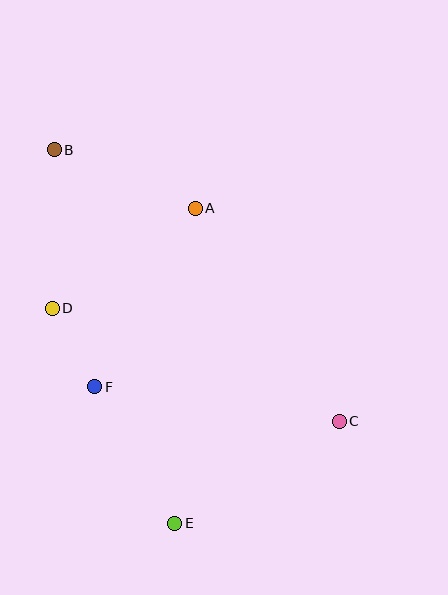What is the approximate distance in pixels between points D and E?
The distance between D and E is approximately 247 pixels.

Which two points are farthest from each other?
Points B and C are farthest from each other.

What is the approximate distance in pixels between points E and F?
The distance between E and F is approximately 158 pixels.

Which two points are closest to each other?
Points D and F are closest to each other.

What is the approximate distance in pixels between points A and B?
The distance between A and B is approximately 153 pixels.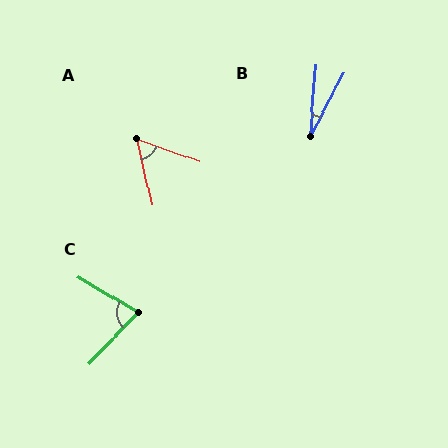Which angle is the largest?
C, at approximately 76 degrees.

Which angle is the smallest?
B, at approximately 24 degrees.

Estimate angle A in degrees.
Approximately 58 degrees.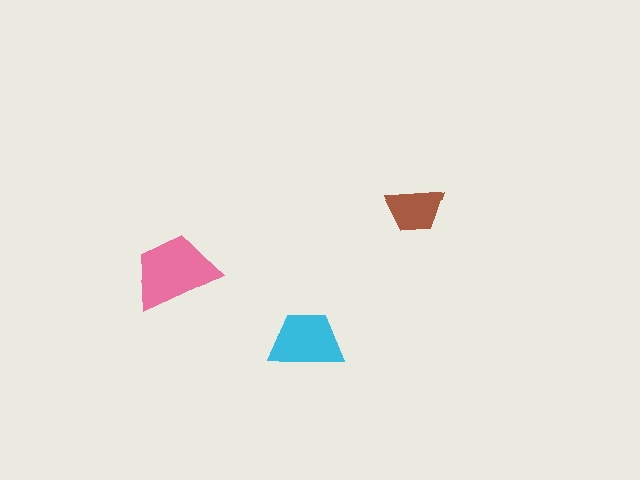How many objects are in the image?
There are 3 objects in the image.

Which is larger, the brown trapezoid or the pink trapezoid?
The pink one.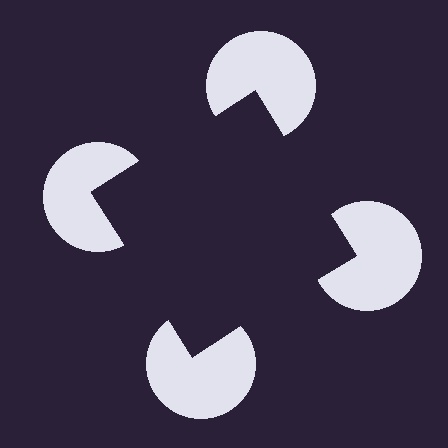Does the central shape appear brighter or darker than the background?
It typically appears slightly darker than the background, even though no actual brightness change is drawn.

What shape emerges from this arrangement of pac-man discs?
An illusory square — its edges are inferred from the aligned wedge cuts in the pac-man discs, not physically drawn.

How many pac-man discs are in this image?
There are 4 — one at each vertex of the illusory square.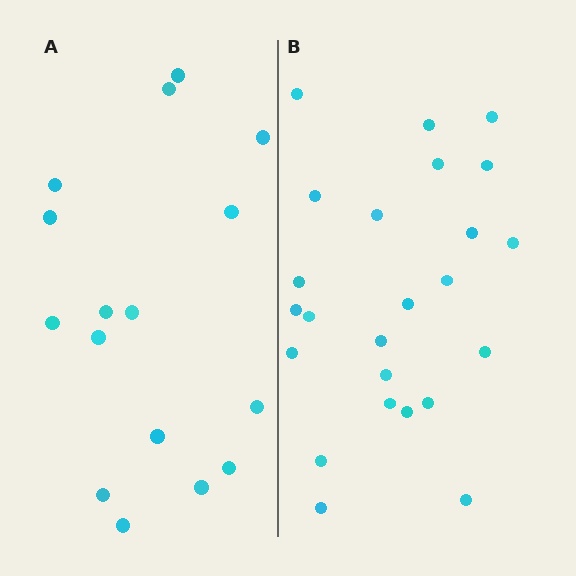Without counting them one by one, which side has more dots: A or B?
Region B (the right region) has more dots.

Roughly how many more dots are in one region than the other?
Region B has roughly 8 or so more dots than region A.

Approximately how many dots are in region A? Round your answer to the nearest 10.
About 20 dots. (The exact count is 16, which rounds to 20.)